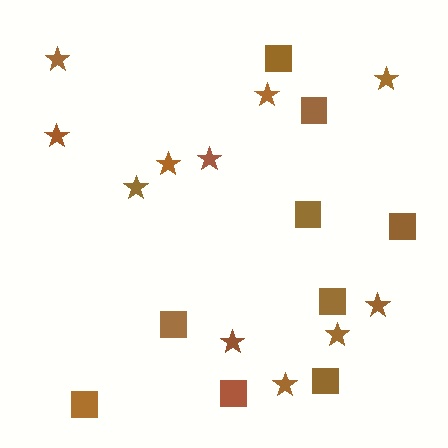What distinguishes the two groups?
There are 2 groups: one group of squares (9) and one group of stars (11).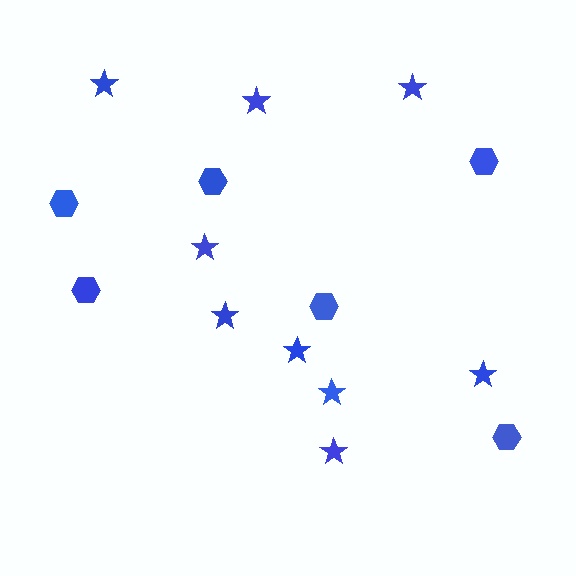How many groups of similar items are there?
There are 2 groups: one group of hexagons (6) and one group of stars (9).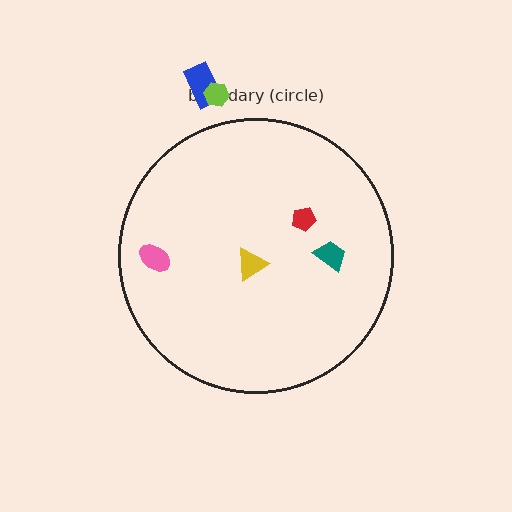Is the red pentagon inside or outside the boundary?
Inside.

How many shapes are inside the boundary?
4 inside, 2 outside.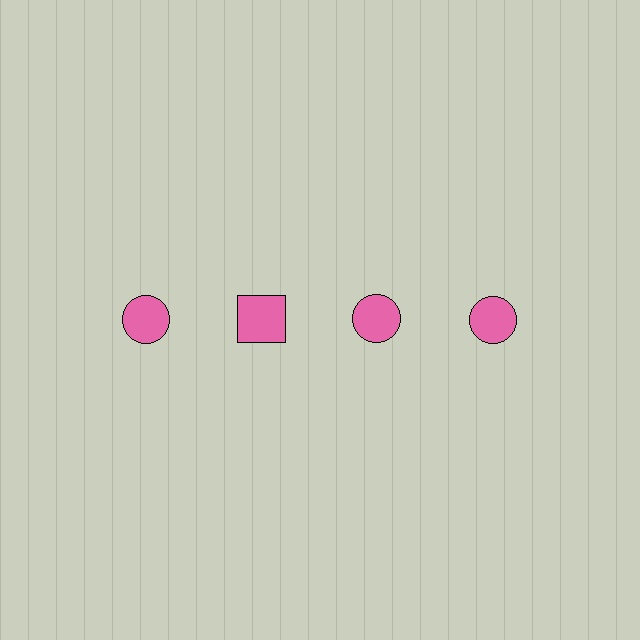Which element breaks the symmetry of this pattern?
The pink square in the top row, second from left column breaks the symmetry. All other shapes are pink circles.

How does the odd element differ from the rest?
It has a different shape: square instead of circle.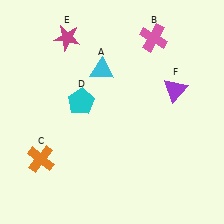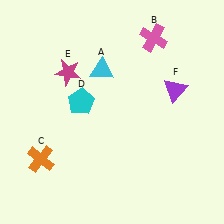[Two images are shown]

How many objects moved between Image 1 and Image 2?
1 object moved between the two images.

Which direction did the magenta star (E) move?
The magenta star (E) moved down.